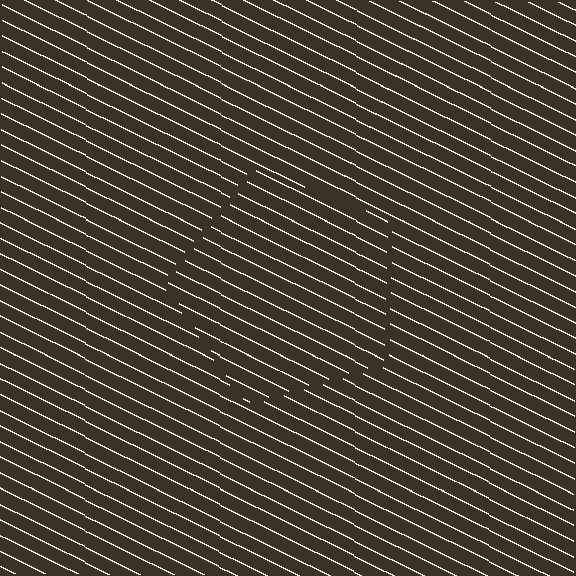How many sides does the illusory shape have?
5 sides — the line-ends trace a pentagon.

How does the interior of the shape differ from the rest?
The interior of the shape contains the same grating, shifted by half a period — the contour is defined by the phase discontinuity where line-ends from the inner and outer gratings abut.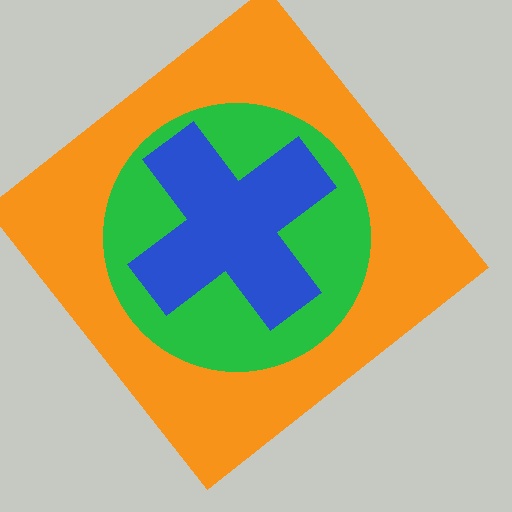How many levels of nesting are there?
3.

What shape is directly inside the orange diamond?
The green circle.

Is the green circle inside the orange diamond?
Yes.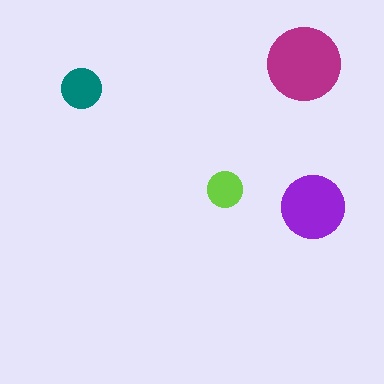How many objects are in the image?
There are 4 objects in the image.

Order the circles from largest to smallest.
the magenta one, the purple one, the teal one, the lime one.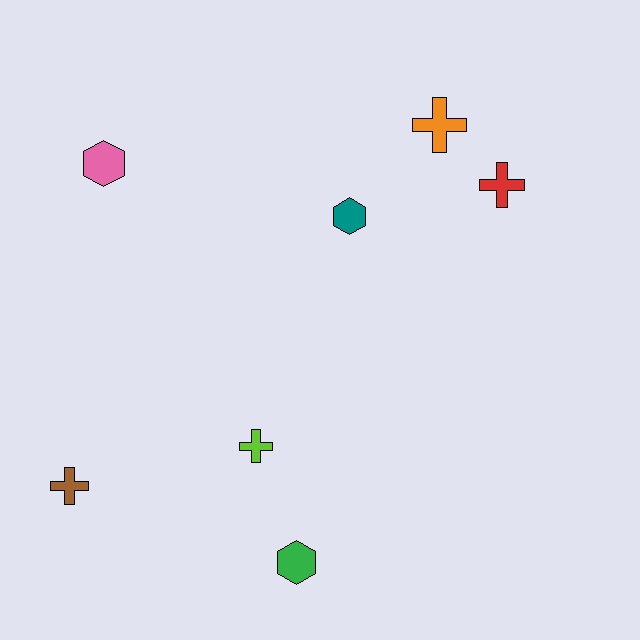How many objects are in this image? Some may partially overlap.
There are 7 objects.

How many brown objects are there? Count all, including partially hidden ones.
There is 1 brown object.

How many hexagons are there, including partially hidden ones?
There are 3 hexagons.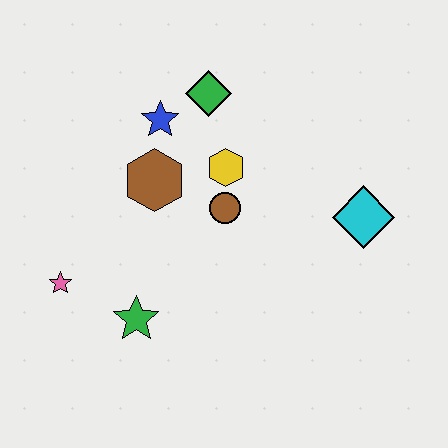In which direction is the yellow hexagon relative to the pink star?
The yellow hexagon is to the right of the pink star.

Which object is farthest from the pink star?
The cyan diamond is farthest from the pink star.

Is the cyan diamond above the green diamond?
No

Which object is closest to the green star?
The pink star is closest to the green star.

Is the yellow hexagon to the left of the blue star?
No